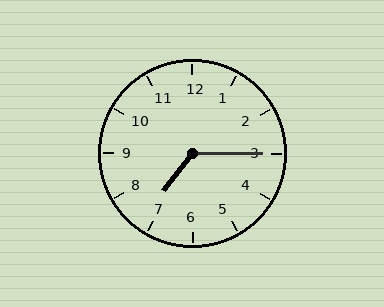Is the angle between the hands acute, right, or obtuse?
It is obtuse.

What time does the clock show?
7:15.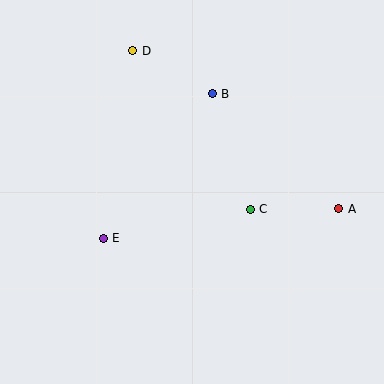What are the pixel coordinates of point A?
Point A is at (339, 209).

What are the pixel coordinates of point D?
Point D is at (133, 51).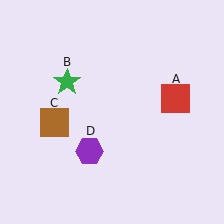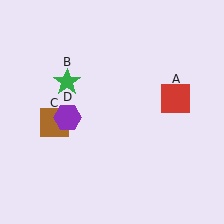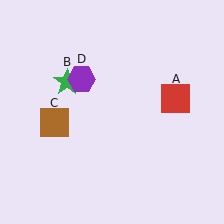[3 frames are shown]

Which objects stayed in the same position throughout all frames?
Red square (object A) and green star (object B) and brown square (object C) remained stationary.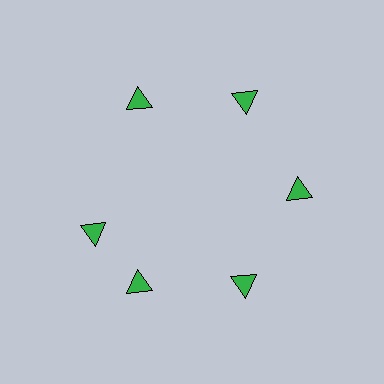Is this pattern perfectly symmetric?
No. The 6 green triangles are arranged in a ring, but one element near the 9 o'clock position is rotated out of alignment along the ring, breaking the 6-fold rotational symmetry.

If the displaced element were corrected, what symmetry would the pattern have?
It would have 6-fold rotational symmetry — the pattern would map onto itself every 60 degrees.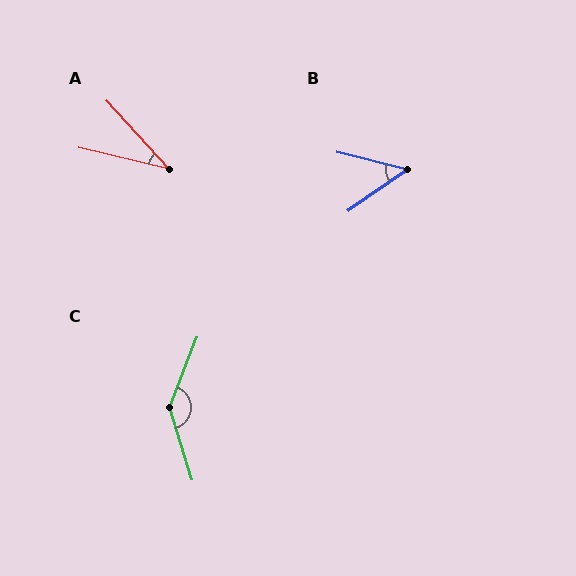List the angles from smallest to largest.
A (34°), B (49°), C (141°).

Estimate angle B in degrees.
Approximately 49 degrees.